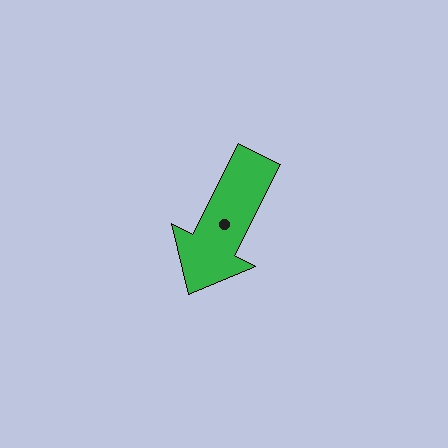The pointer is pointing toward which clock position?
Roughly 7 o'clock.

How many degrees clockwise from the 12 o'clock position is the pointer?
Approximately 207 degrees.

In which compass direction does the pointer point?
Southwest.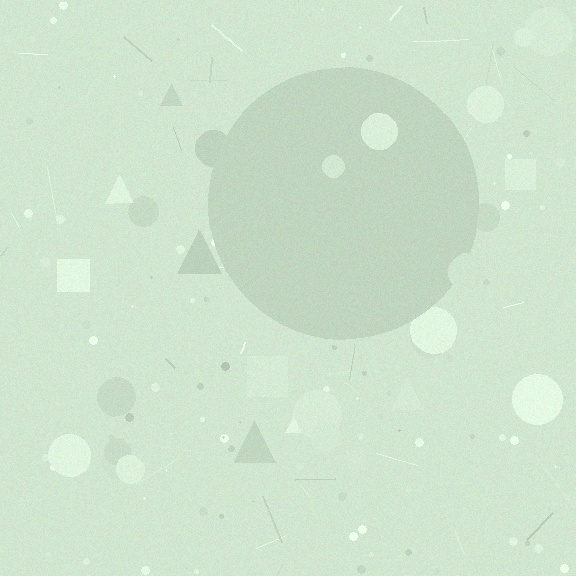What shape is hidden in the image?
A circle is hidden in the image.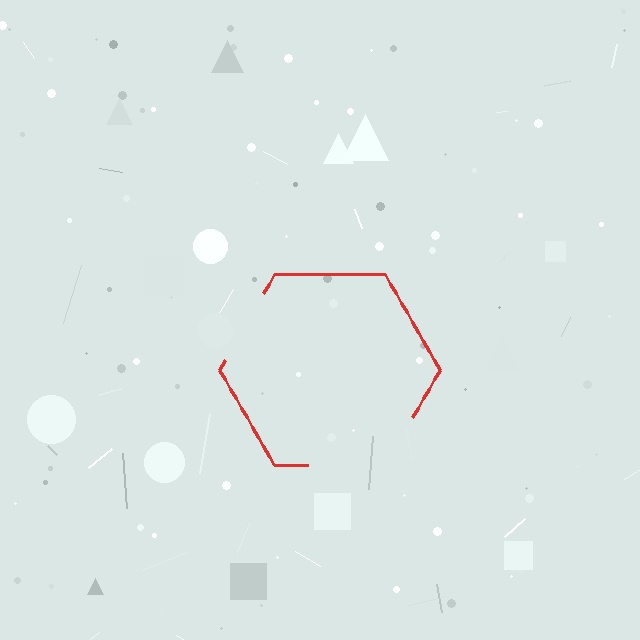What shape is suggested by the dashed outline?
The dashed outline suggests a hexagon.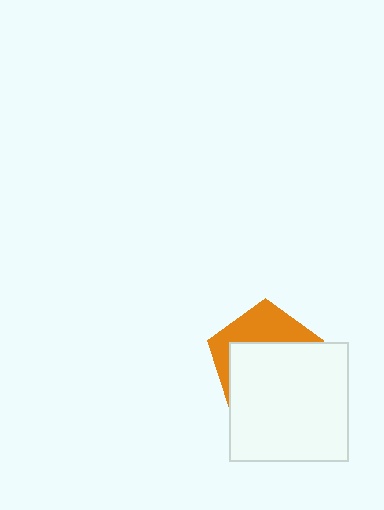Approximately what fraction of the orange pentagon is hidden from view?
Roughly 63% of the orange pentagon is hidden behind the white square.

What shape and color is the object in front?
The object in front is a white square.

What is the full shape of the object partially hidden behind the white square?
The partially hidden object is an orange pentagon.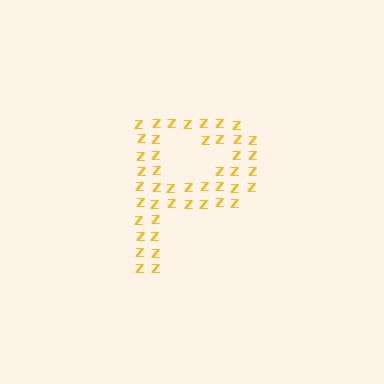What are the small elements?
The small elements are letter Z's.